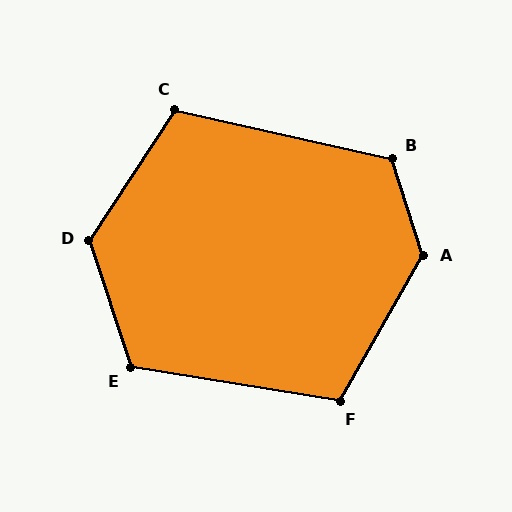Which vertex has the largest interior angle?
A, at approximately 132 degrees.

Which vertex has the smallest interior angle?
C, at approximately 110 degrees.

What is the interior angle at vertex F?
Approximately 111 degrees (obtuse).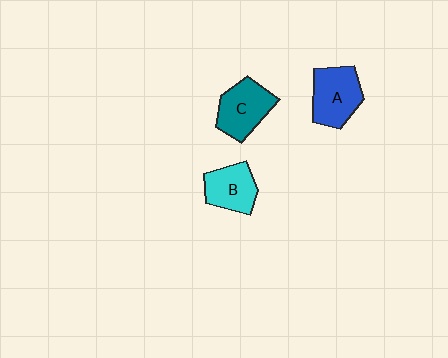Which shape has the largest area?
Shape A (blue).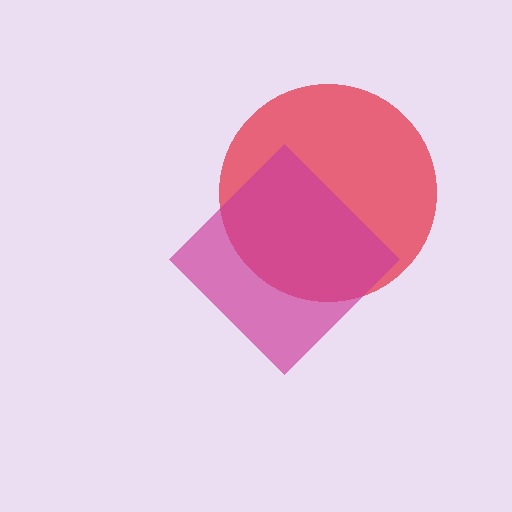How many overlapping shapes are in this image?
There are 2 overlapping shapes in the image.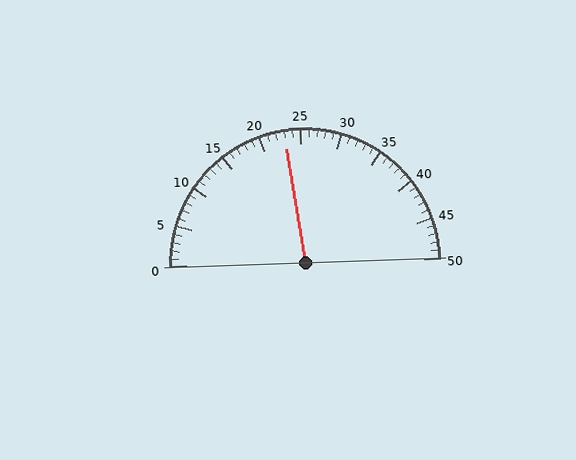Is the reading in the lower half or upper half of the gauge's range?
The reading is in the lower half of the range (0 to 50).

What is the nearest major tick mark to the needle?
The nearest major tick mark is 25.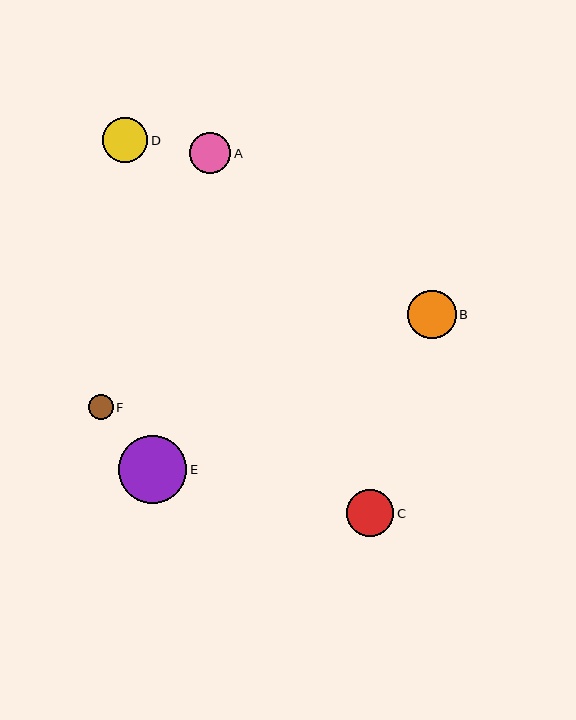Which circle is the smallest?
Circle F is the smallest with a size of approximately 25 pixels.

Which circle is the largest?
Circle E is the largest with a size of approximately 68 pixels.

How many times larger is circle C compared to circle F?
Circle C is approximately 1.9 times the size of circle F.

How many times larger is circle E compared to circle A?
Circle E is approximately 1.7 times the size of circle A.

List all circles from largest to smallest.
From largest to smallest: E, B, C, D, A, F.